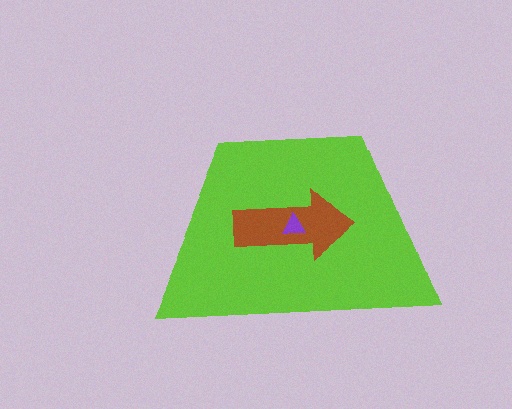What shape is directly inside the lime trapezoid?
The brown arrow.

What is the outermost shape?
The lime trapezoid.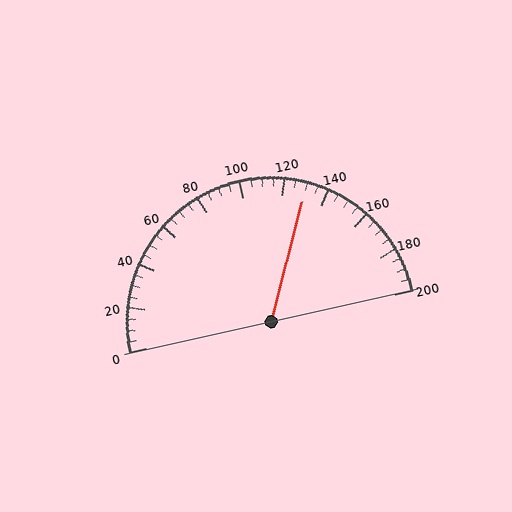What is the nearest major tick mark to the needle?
The nearest major tick mark is 120.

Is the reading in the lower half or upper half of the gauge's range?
The reading is in the upper half of the range (0 to 200).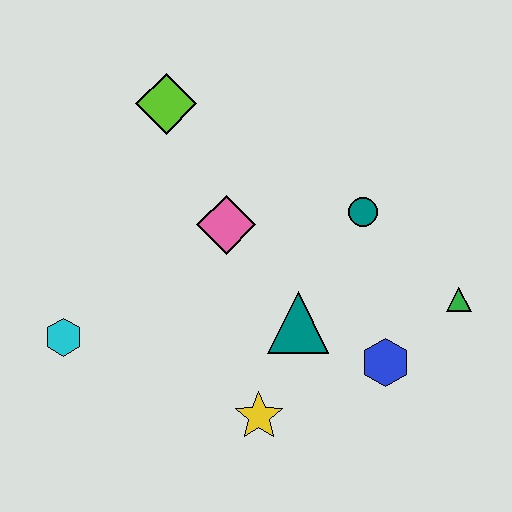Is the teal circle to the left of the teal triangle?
No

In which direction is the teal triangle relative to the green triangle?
The teal triangle is to the left of the green triangle.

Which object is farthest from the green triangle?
The cyan hexagon is farthest from the green triangle.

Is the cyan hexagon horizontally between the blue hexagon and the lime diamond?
No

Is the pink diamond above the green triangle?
Yes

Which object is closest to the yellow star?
The teal triangle is closest to the yellow star.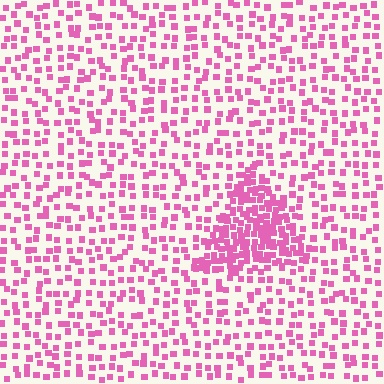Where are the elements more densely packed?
The elements are more densely packed inside the triangle boundary.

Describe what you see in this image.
The image contains small pink elements arranged at two different densities. A triangle-shaped region is visible where the elements are more densely packed than the surrounding area.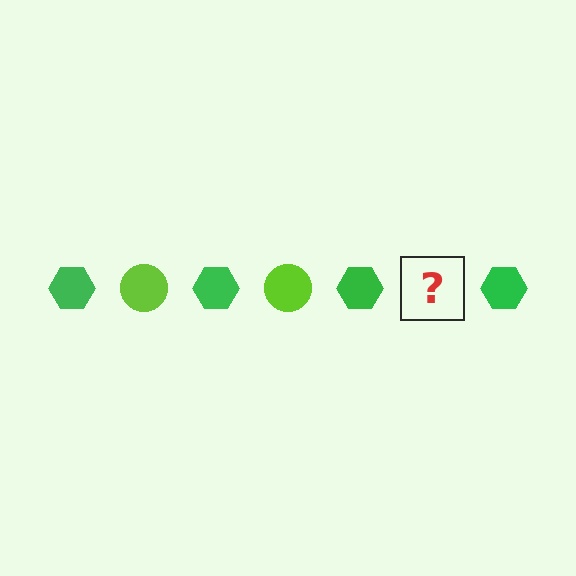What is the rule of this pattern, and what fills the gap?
The rule is that the pattern alternates between green hexagon and lime circle. The gap should be filled with a lime circle.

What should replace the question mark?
The question mark should be replaced with a lime circle.